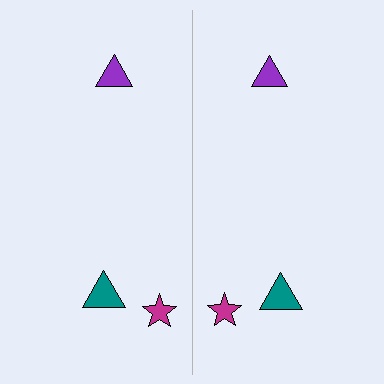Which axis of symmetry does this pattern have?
The pattern has a vertical axis of symmetry running through the center of the image.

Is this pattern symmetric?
Yes, this pattern has bilateral (reflection) symmetry.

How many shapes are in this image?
There are 6 shapes in this image.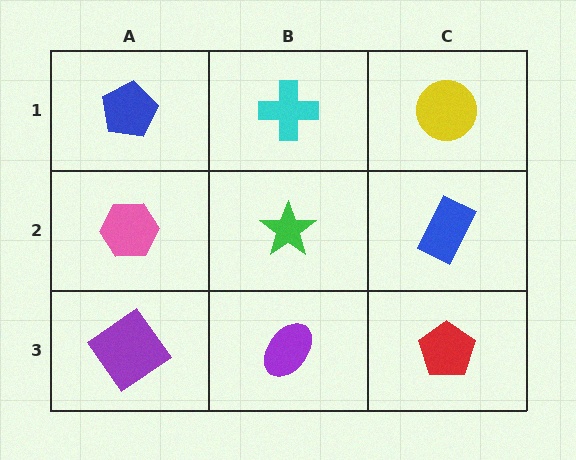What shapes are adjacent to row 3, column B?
A green star (row 2, column B), a purple diamond (row 3, column A), a red pentagon (row 3, column C).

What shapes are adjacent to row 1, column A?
A pink hexagon (row 2, column A), a cyan cross (row 1, column B).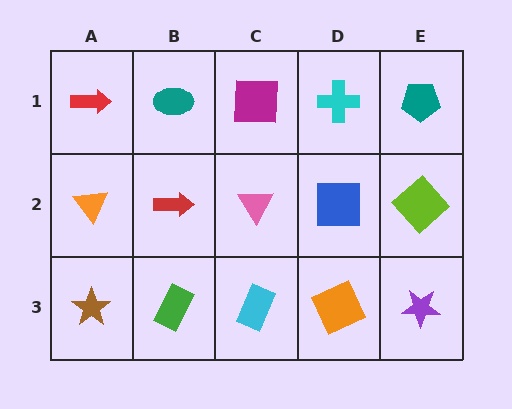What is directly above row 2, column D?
A cyan cross.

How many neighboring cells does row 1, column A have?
2.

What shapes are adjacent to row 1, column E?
A lime diamond (row 2, column E), a cyan cross (row 1, column D).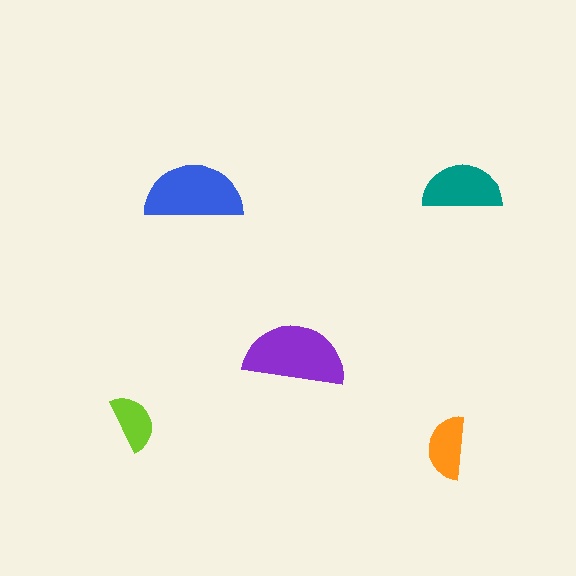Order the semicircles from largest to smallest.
the purple one, the blue one, the teal one, the orange one, the lime one.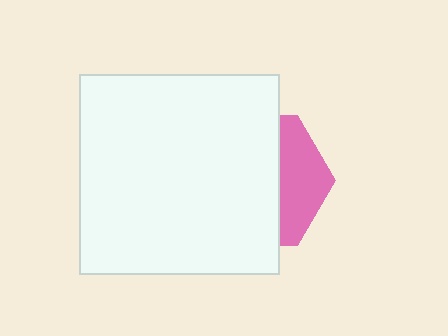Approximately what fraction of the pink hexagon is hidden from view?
Roughly 67% of the pink hexagon is hidden behind the white square.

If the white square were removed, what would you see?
You would see the complete pink hexagon.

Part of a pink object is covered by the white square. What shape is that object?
It is a hexagon.